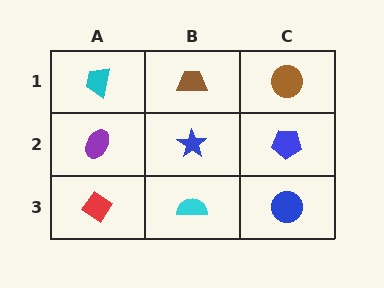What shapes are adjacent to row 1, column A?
A purple ellipse (row 2, column A), a brown trapezoid (row 1, column B).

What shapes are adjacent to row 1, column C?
A blue pentagon (row 2, column C), a brown trapezoid (row 1, column B).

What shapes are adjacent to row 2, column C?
A brown circle (row 1, column C), a blue circle (row 3, column C), a blue star (row 2, column B).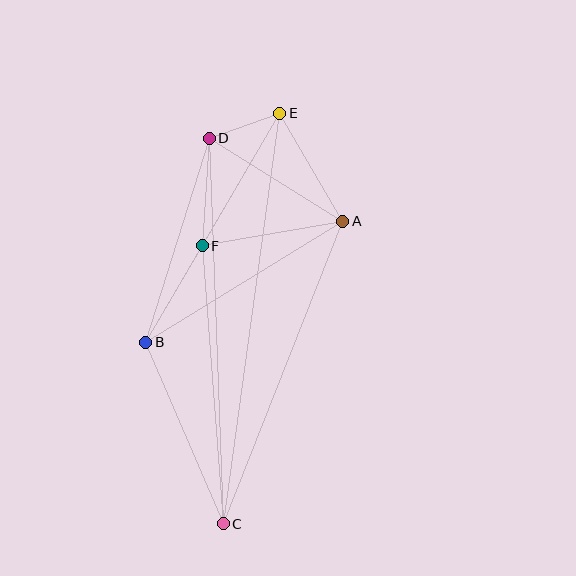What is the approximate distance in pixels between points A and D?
The distance between A and D is approximately 157 pixels.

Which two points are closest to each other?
Points D and E are closest to each other.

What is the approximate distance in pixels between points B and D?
The distance between B and D is approximately 213 pixels.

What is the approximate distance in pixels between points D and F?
The distance between D and F is approximately 108 pixels.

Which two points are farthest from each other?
Points C and E are farthest from each other.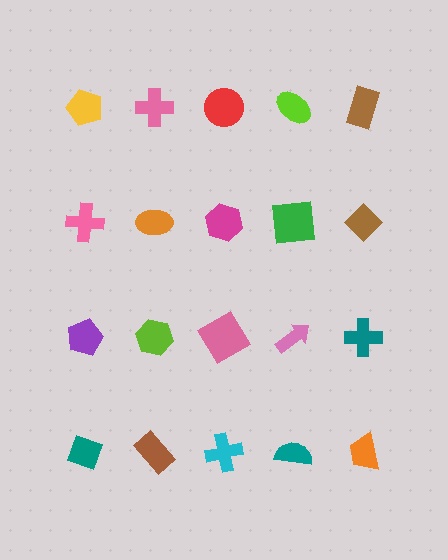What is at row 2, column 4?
A green square.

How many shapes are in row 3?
5 shapes.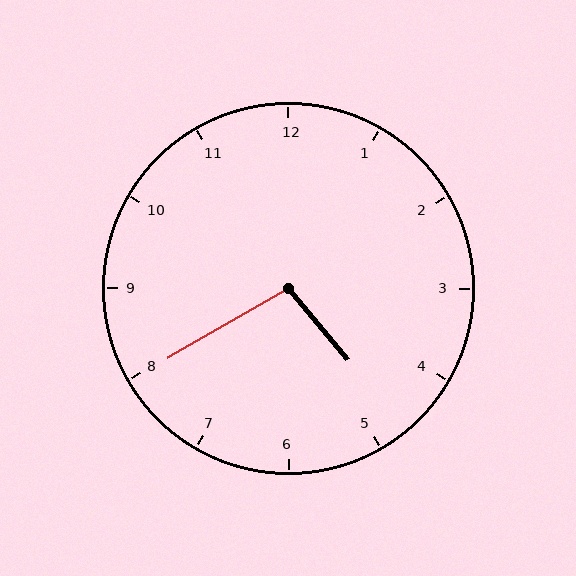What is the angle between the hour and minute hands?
Approximately 100 degrees.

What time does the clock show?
4:40.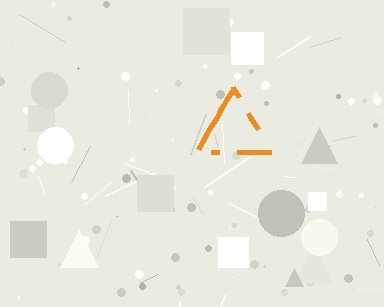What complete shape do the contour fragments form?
The contour fragments form a triangle.